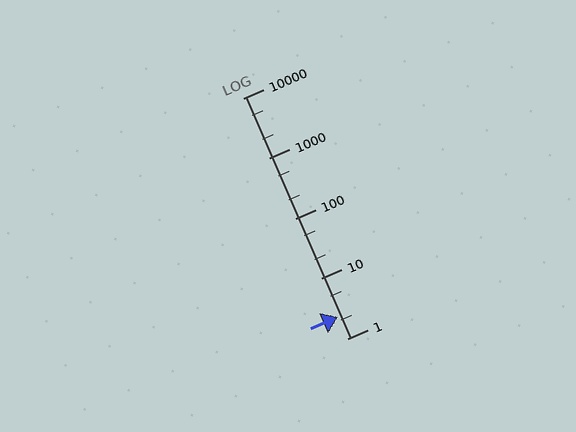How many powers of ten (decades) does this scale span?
The scale spans 4 decades, from 1 to 10000.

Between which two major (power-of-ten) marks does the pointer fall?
The pointer is between 1 and 10.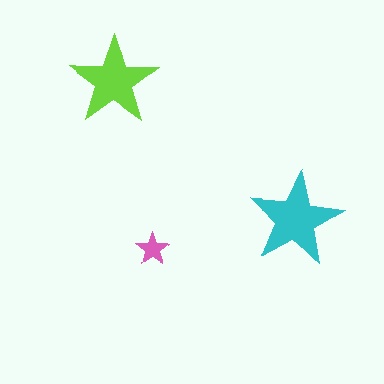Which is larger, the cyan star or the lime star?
The cyan one.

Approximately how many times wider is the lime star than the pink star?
About 2.5 times wider.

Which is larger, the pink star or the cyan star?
The cyan one.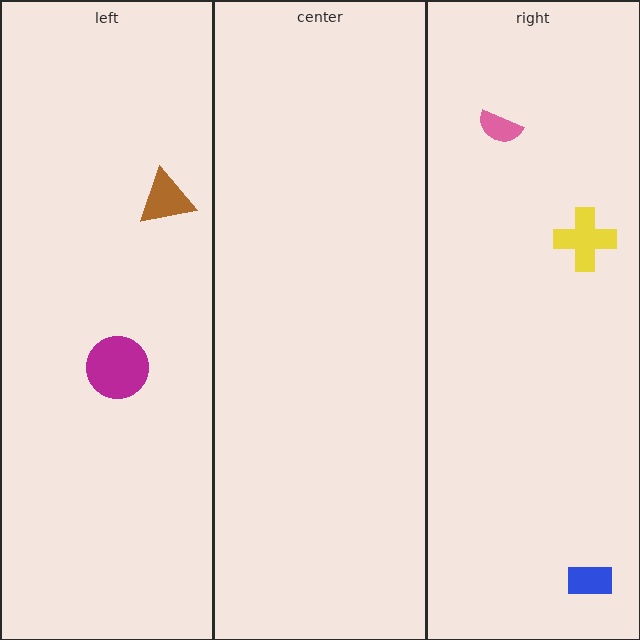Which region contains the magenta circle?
The left region.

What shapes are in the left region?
The magenta circle, the brown triangle.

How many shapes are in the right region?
3.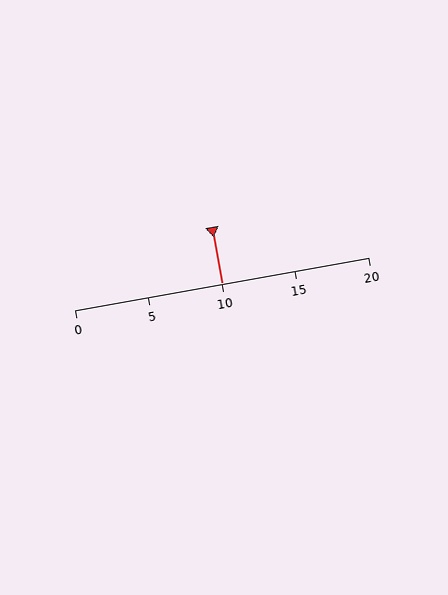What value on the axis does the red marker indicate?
The marker indicates approximately 10.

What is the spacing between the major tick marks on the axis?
The major ticks are spaced 5 apart.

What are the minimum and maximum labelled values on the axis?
The axis runs from 0 to 20.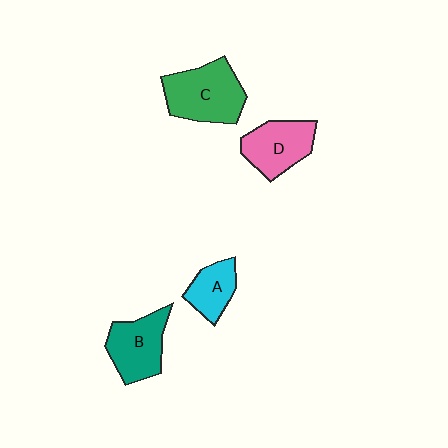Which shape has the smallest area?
Shape A (cyan).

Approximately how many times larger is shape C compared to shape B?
Approximately 1.2 times.